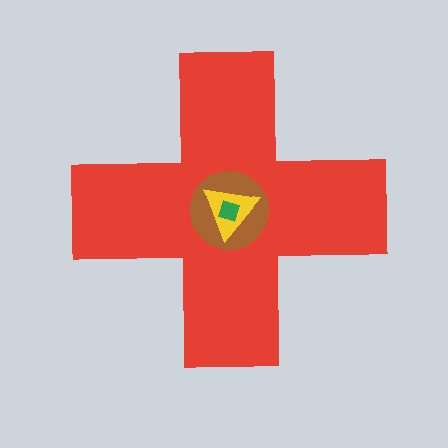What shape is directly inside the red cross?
The brown circle.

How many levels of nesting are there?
4.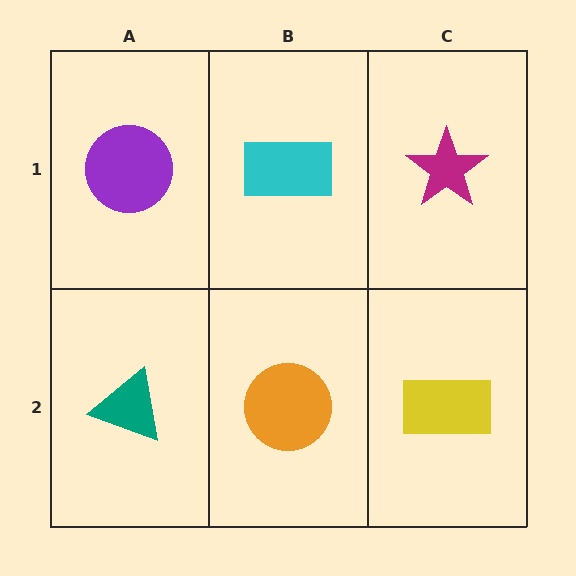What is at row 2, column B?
An orange circle.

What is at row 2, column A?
A teal triangle.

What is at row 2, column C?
A yellow rectangle.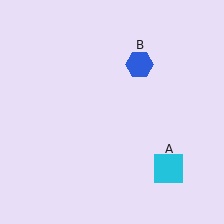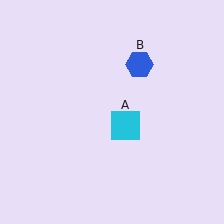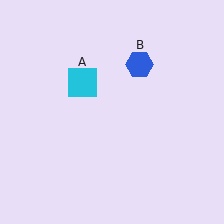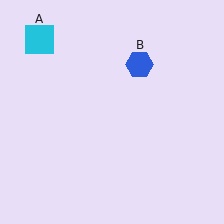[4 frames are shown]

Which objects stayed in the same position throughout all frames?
Blue hexagon (object B) remained stationary.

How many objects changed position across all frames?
1 object changed position: cyan square (object A).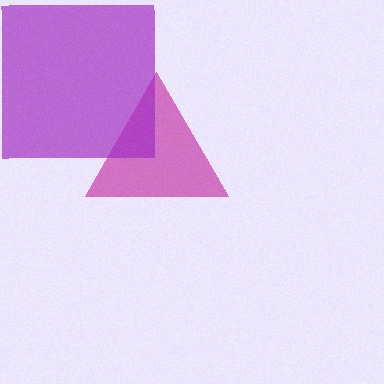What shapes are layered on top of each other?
The layered shapes are: a magenta triangle, a purple square.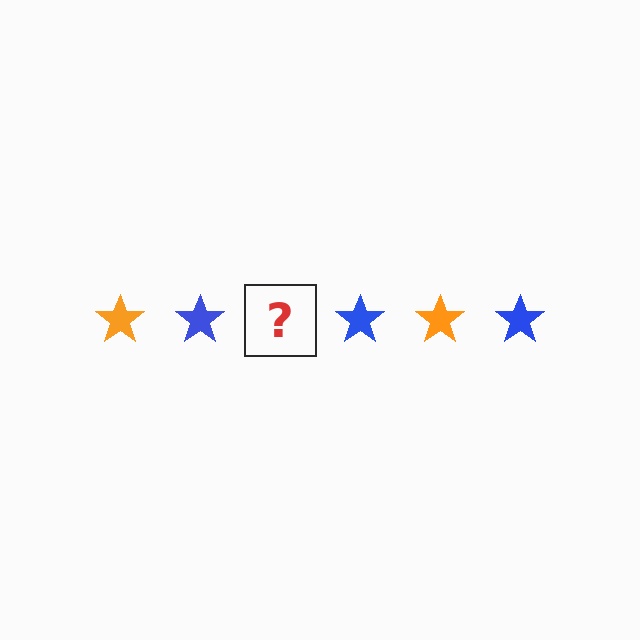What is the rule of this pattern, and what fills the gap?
The rule is that the pattern cycles through orange, blue stars. The gap should be filled with an orange star.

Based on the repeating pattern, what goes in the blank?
The blank should be an orange star.